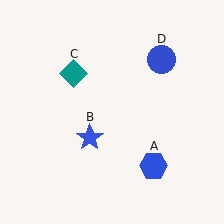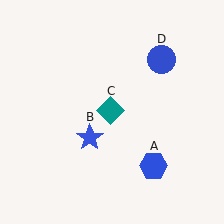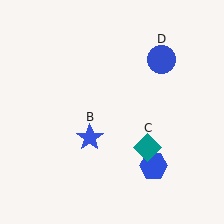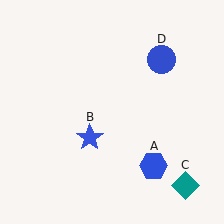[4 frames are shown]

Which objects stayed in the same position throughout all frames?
Blue hexagon (object A) and blue star (object B) and blue circle (object D) remained stationary.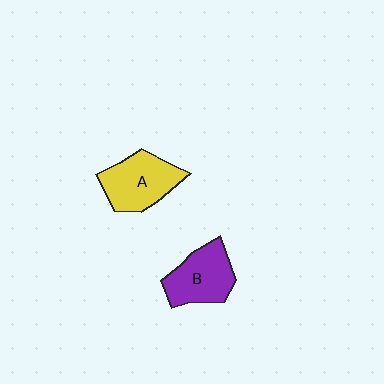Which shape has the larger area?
Shape A (yellow).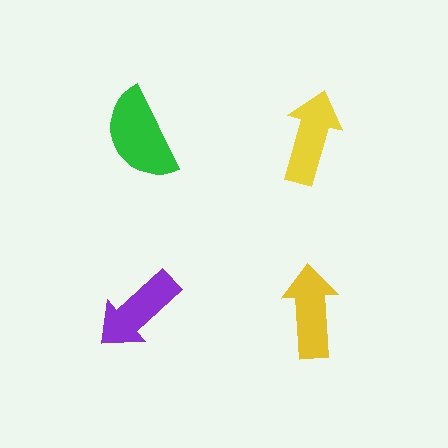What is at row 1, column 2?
A yellow arrow.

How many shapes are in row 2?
2 shapes.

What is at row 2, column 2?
A yellow arrow.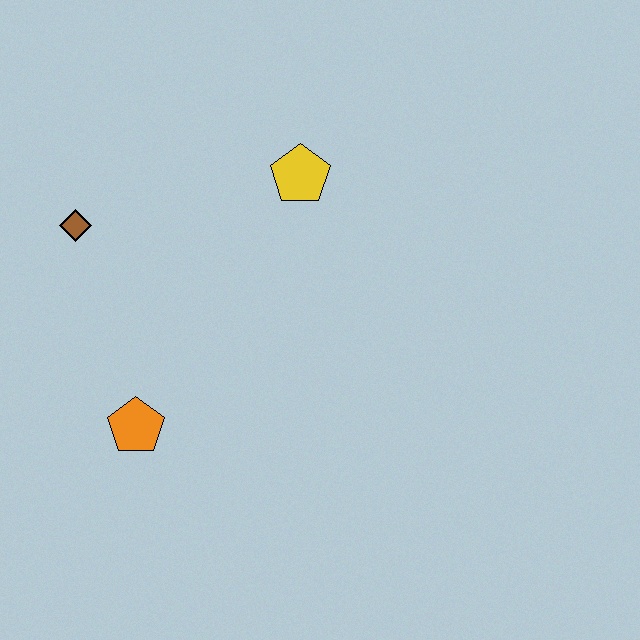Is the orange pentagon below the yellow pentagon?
Yes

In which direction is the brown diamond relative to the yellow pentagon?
The brown diamond is to the left of the yellow pentagon.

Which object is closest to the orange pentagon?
The brown diamond is closest to the orange pentagon.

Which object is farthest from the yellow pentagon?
The orange pentagon is farthest from the yellow pentagon.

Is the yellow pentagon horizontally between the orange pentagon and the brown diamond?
No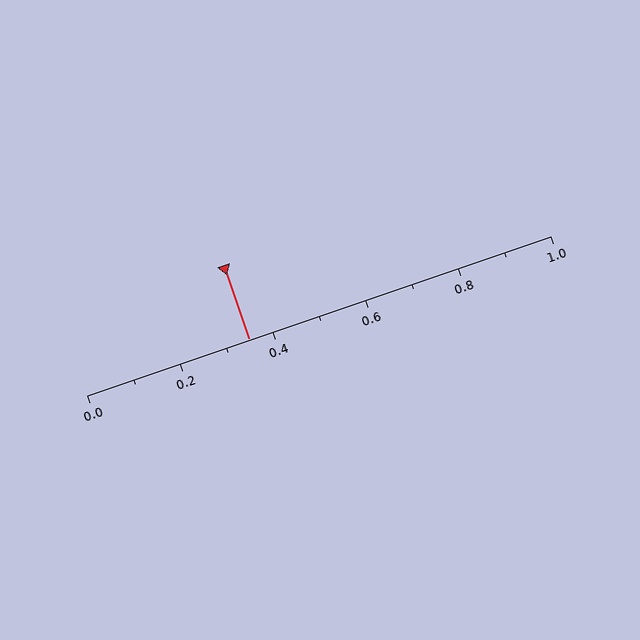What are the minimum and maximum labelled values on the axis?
The axis runs from 0.0 to 1.0.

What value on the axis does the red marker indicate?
The marker indicates approximately 0.35.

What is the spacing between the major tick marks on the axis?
The major ticks are spaced 0.2 apart.